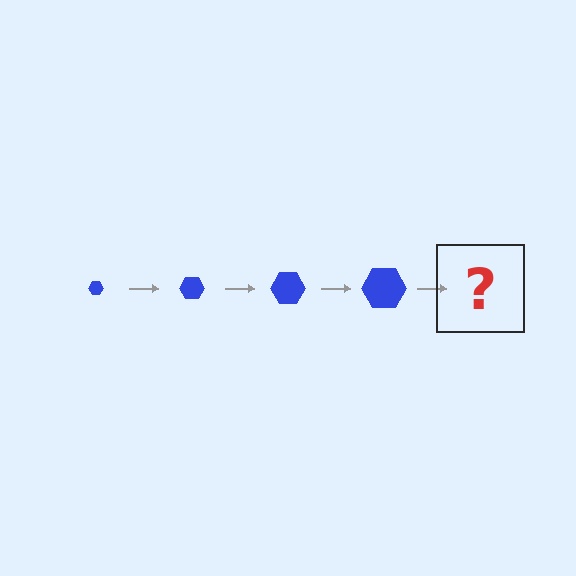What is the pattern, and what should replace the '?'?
The pattern is that the hexagon gets progressively larger each step. The '?' should be a blue hexagon, larger than the previous one.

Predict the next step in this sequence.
The next step is a blue hexagon, larger than the previous one.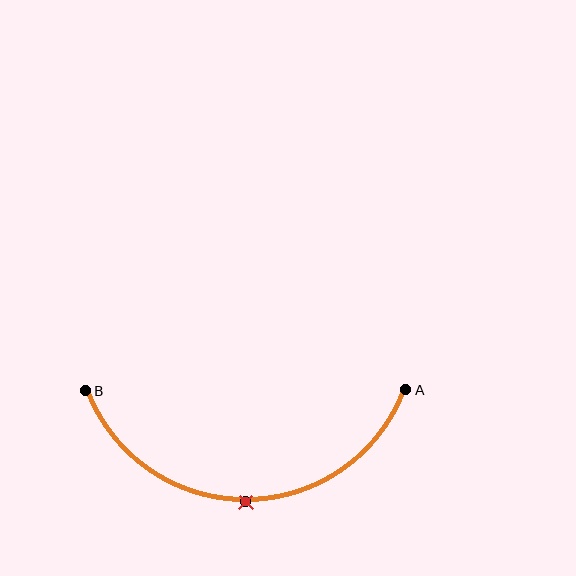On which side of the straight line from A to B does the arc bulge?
The arc bulges below the straight line connecting A and B.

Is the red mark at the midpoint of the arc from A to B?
Yes. The red mark lies on the arc at equal arc-length from both A and B — it is the arc midpoint.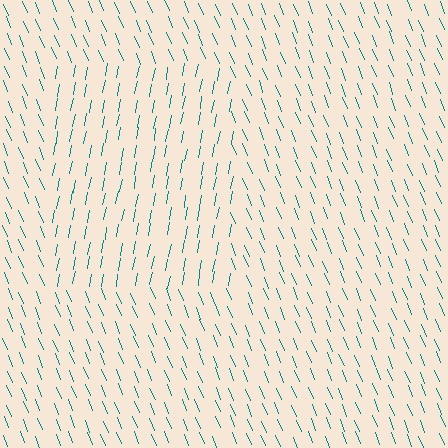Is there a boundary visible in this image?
Yes, there is a texture boundary formed by a change in line orientation.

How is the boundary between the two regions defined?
The boundary is defined purely by a change in line orientation (approximately 32 degrees difference). All lines are the same color and thickness.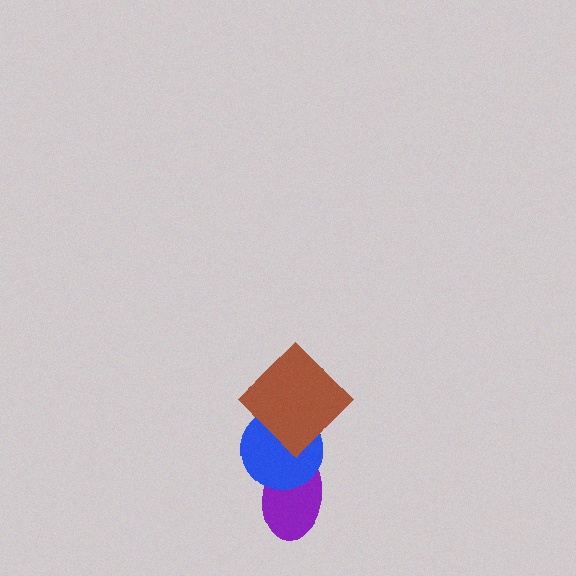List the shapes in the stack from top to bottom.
From top to bottom: the brown diamond, the blue circle, the purple ellipse.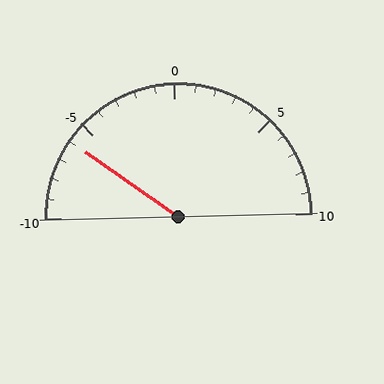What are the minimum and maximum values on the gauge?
The gauge ranges from -10 to 10.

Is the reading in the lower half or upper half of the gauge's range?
The reading is in the lower half of the range (-10 to 10).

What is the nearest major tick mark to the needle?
The nearest major tick mark is -5.